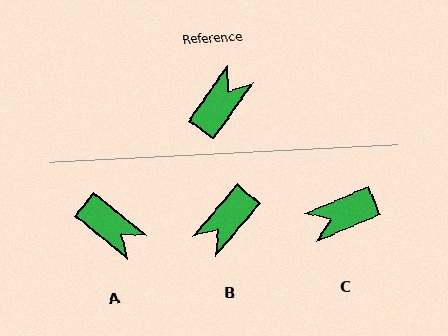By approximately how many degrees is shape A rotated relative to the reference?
Approximately 95 degrees clockwise.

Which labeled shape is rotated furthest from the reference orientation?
B, about 174 degrees away.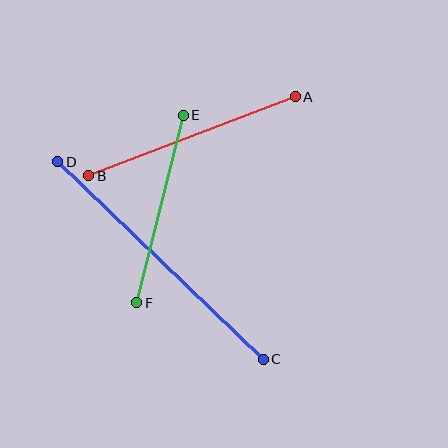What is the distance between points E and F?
The distance is approximately 193 pixels.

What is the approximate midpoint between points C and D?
The midpoint is at approximately (160, 260) pixels.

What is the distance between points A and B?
The distance is approximately 221 pixels.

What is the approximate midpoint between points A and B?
The midpoint is at approximately (192, 136) pixels.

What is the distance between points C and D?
The distance is approximately 285 pixels.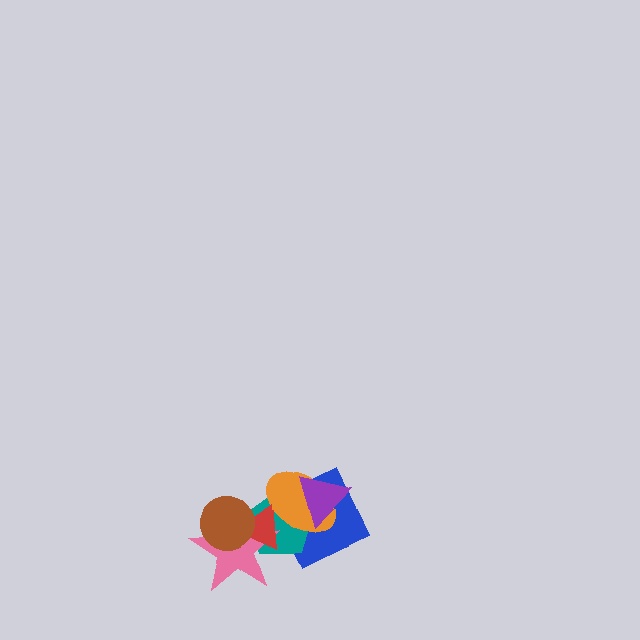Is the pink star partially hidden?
Yes, it is partially covered by another shape.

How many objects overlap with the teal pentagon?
6 objects overlap with the teal pentagon.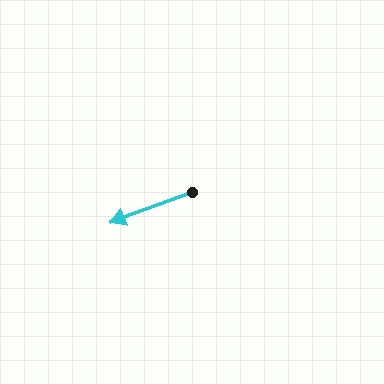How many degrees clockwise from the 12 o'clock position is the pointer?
Approximately 250 degrees.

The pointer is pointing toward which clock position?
Roughly 8 o'clock.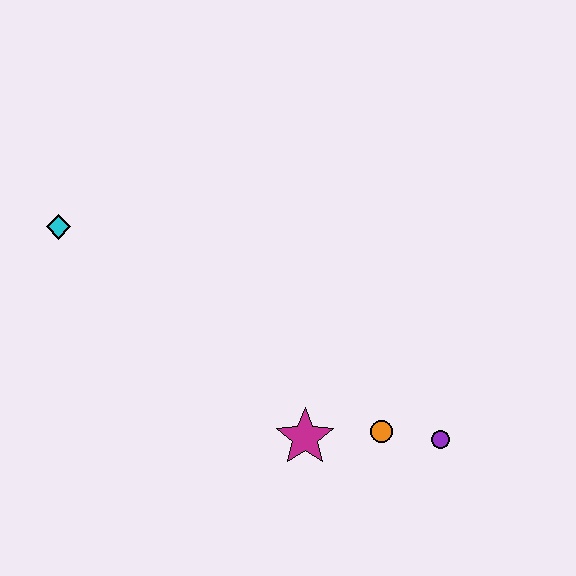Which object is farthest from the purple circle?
The cyan diamond is farthest from the purple circle.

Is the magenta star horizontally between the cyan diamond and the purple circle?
Yes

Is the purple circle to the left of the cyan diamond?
No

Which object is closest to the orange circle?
The purple circle is closest to the orange circle.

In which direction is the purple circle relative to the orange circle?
The purple circle is to the right of the orange circle.